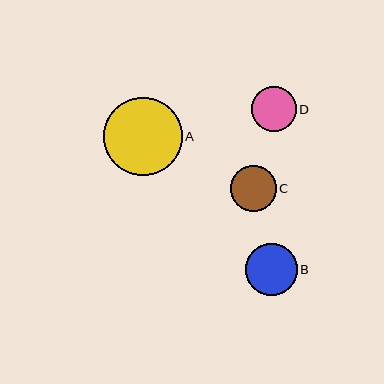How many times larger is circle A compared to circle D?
Circle A is approximately 1.7 times the size of circle D.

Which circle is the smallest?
Circle D is the smallest with a size of approximately 45 pixels.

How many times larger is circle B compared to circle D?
Circle B is approximately 1.2 times the size of circle D.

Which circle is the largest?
Circle A is the largest with a size of approximately 78 pixels.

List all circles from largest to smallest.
From largest to smallest: A, B, C, D.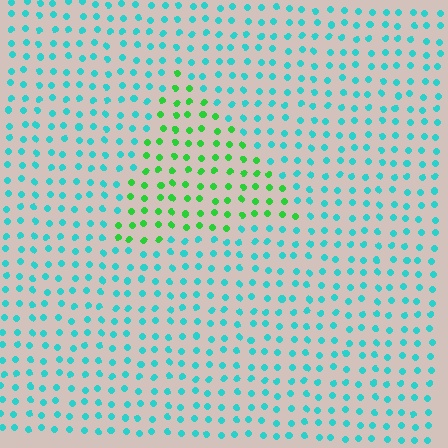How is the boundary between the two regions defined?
The boundary is defined purely by a slight shift in hue (about 53 degrees). Spacing, size, and orientation are identical on both sides.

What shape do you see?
I see a triangle.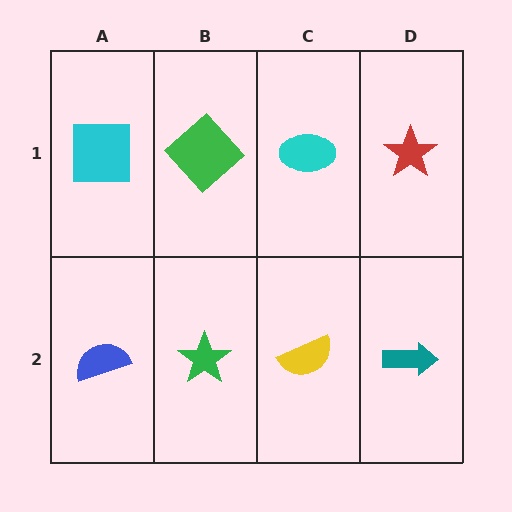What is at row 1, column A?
A cyan square.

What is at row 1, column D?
A red star.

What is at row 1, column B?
A green diamond.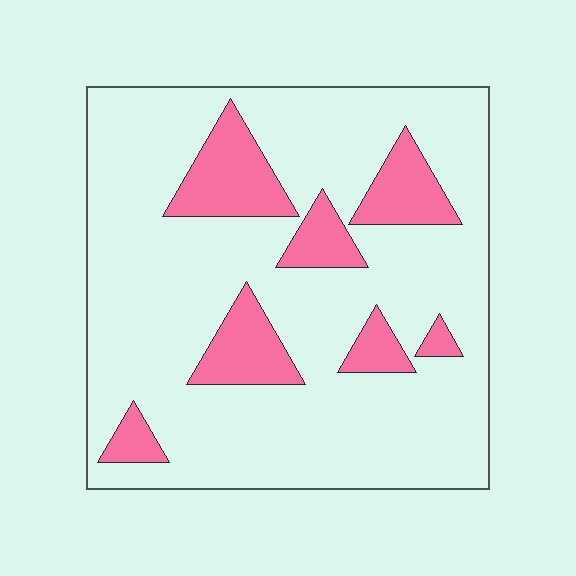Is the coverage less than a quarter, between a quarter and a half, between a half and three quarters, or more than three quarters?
Less than a quarter.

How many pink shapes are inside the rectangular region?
7.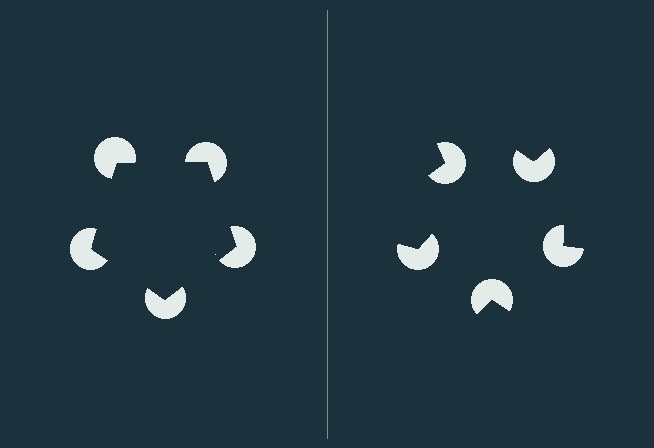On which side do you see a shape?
An illusory pentagon appears on the left side. On the right side the wedge cuts are rotated, so no coherent shape forms.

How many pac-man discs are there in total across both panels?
10 — 5 on each side.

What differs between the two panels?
The pac-man discs are positioned identically on both sides; only the wedge orientations differ. On the left they align to a pentagon; on the right they are misaligned.